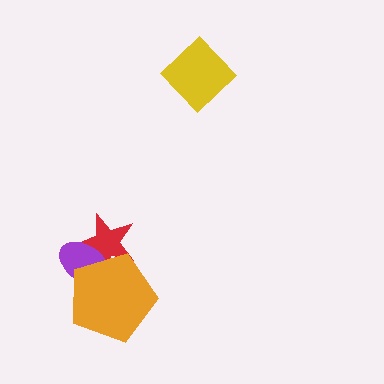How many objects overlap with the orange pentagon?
2 objects overlap with the orange pentagon.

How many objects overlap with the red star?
2 objects overlap with the red star.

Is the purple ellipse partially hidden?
Yes, it is partially covered by another shape.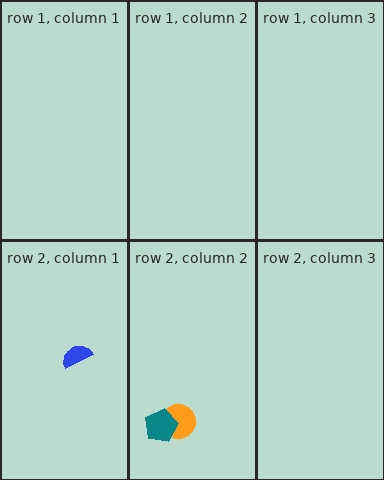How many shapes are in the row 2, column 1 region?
1.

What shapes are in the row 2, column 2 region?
The orange circle, the teal pentagon.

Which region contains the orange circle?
The row 2, column 2 region.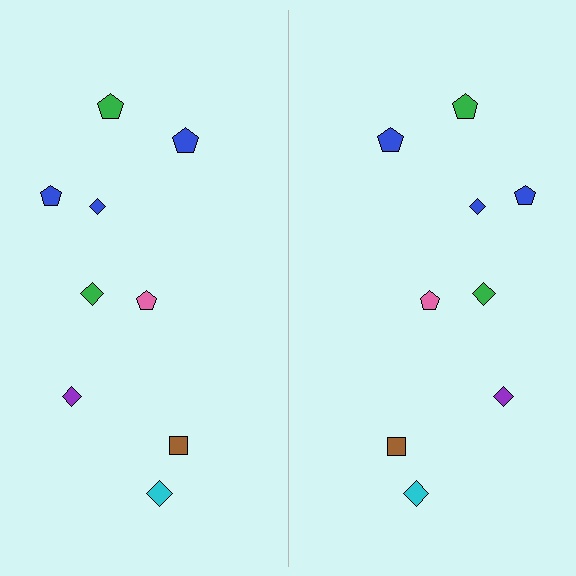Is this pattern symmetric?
Yes, this pattern has bilateral (reflection) symmetry.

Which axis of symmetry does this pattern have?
The pattern has a vertical axis of symmetry running through the center of the image.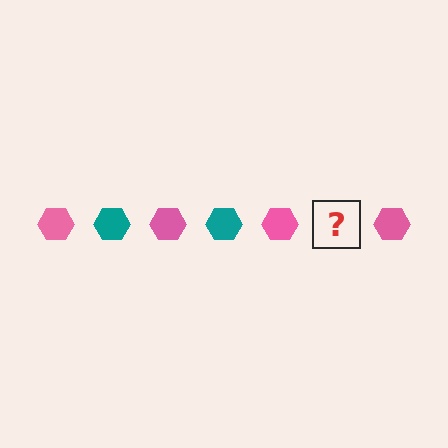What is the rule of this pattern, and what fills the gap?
The rule is that the pattern cycles through pink, teal hexagons. The gap should be filled with a teal hexagon.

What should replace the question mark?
The question mark should be replaced with a teal hexagon.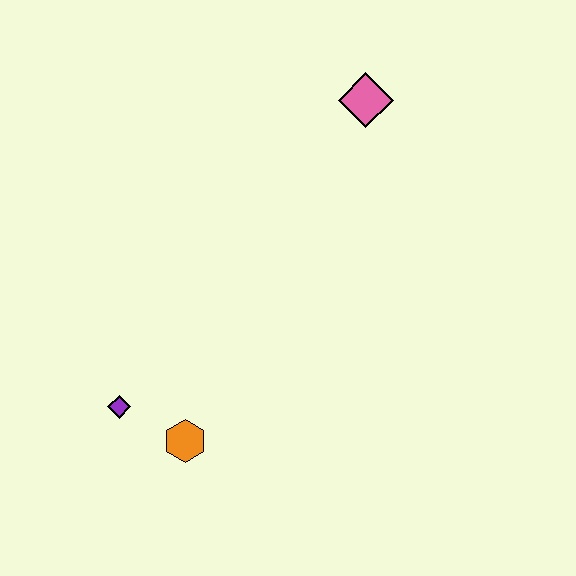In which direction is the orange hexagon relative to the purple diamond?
The orange hexagon is to the right of the purple diamond.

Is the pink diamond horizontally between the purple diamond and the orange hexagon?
No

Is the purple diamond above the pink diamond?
No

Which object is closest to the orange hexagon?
The purple diamond is closest to the orange hexagon.